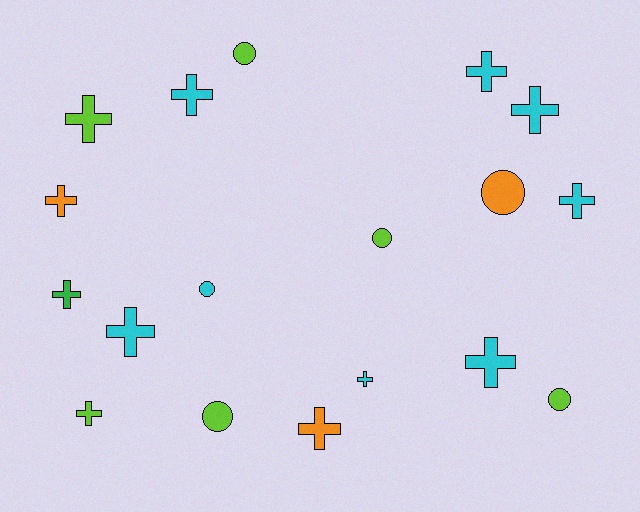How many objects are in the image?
There are 18 objects.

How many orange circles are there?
There is 1 orange circle.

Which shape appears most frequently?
Cross, with 12 objects.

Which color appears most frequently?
Cyan, with 8 objects.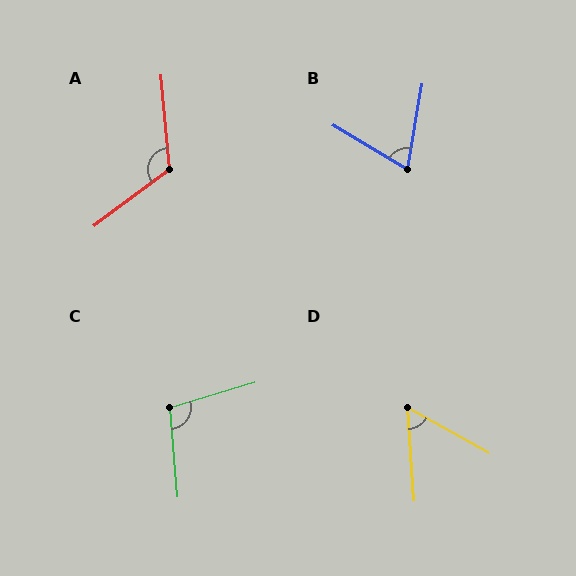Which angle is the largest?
A, at approximately 121 degrees.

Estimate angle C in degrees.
Approximately 102 degrees.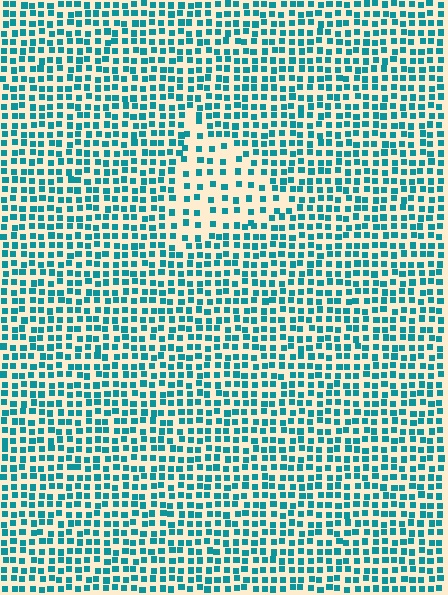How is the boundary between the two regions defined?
The boundary is defined by a change in element density (approximately 1.9x ratio). All elements are the same color, size, and shape.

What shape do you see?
I see a triangle.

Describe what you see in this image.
The image contains small teal elements arranged at two different densities. A triangle-shaped region is visible where the elements are less densely packed than the surrounding area.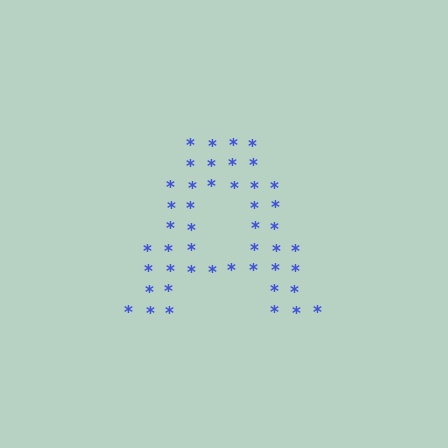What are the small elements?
The small elements are asterisks.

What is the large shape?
The large shape is the letter A.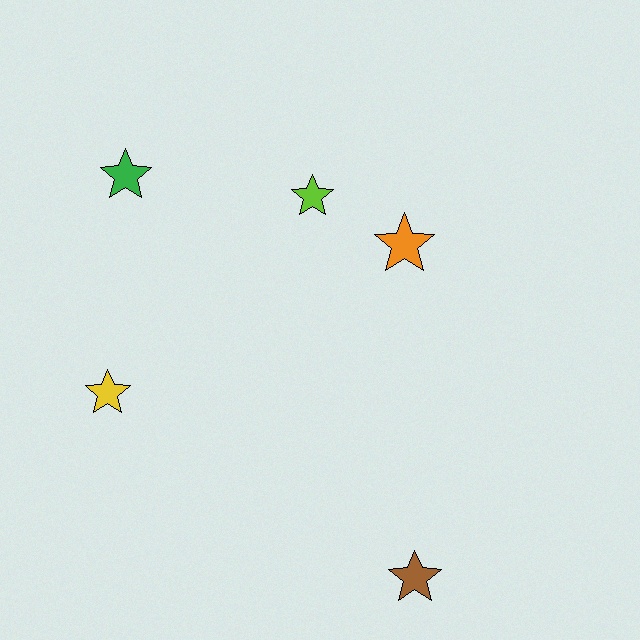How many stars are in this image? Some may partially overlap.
There are 5 stars.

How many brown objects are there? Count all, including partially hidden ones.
There is 1 brown object.